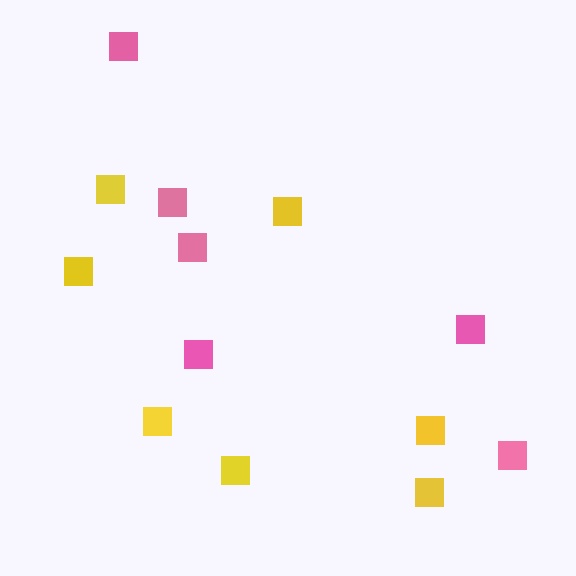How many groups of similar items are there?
There are 2 groups: one group of yellow squares (7) and one group of pink squares (6).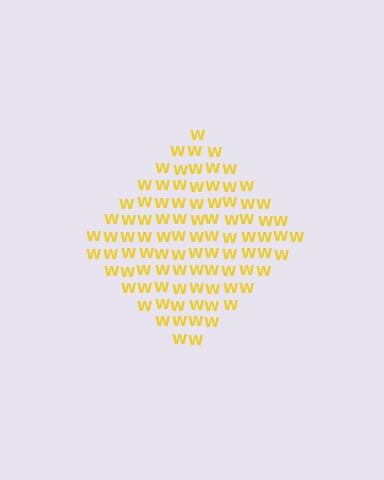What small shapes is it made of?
It is made of small letter W's.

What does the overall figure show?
The overall figure shows a diamond.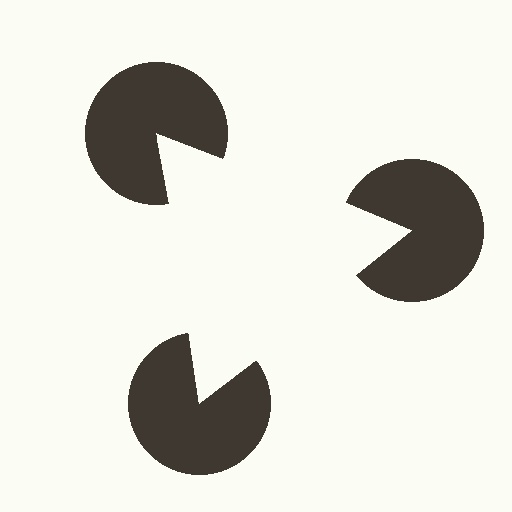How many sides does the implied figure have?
3 sides.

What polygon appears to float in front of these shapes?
An illusory triangle — its edges are inferred from the aligned wedge cuts in the pac-man discs, not physically drawn.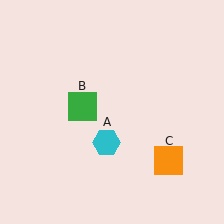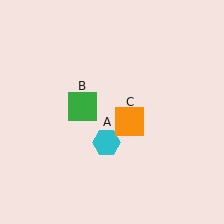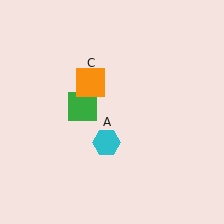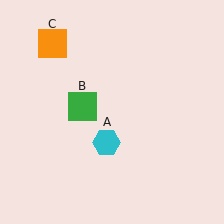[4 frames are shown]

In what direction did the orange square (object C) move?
The orange square (object C) moved up and to the left.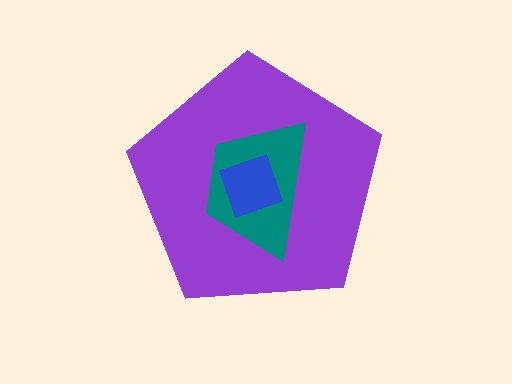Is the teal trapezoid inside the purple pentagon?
Yes.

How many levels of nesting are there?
3.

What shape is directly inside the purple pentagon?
The teal trapezoid.